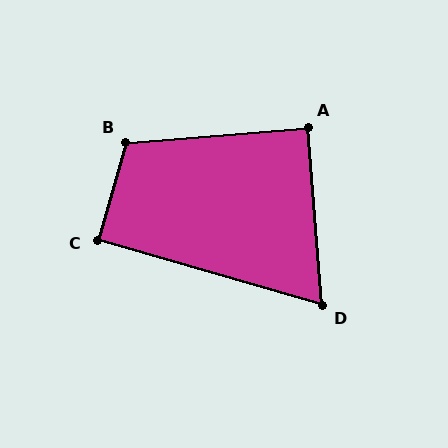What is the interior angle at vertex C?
Approximately 90 degrees (approximately right).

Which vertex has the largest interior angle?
B, at approximately 111 degrees.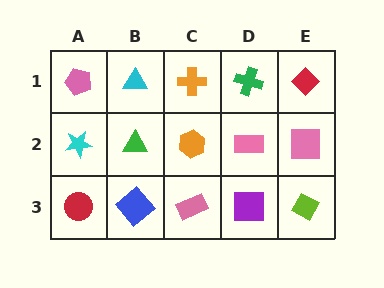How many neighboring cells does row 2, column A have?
3.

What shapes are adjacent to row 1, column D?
A pink rectangle (row 2, column D), an orange cross (row 1, column C), a red diamond (row 1, column E).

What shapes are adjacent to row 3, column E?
A pink square (row 2, column E), a purple square (row 3, column D).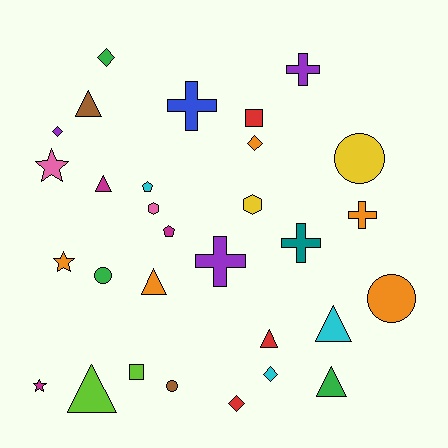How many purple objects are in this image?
There are 3 purple objects.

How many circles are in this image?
There are 4 circles.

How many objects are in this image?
There are 30 objects.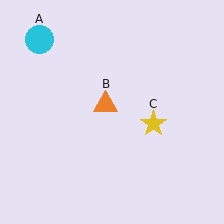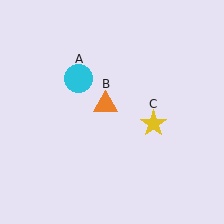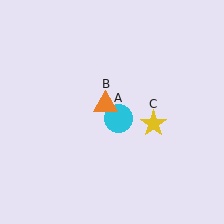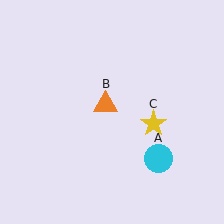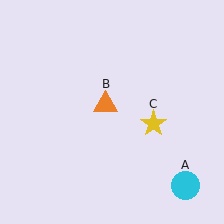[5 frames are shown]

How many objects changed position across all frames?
1 object changed position: cyan circle (object A).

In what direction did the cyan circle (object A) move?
The cyan circle (object A) moved down and to the right.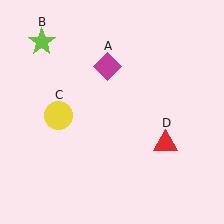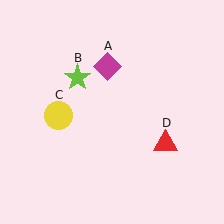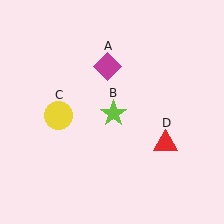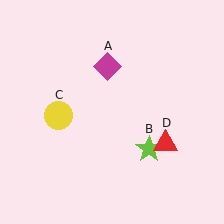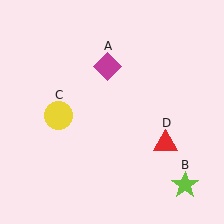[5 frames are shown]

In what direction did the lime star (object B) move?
The lime star (object B) moved down and to the right.